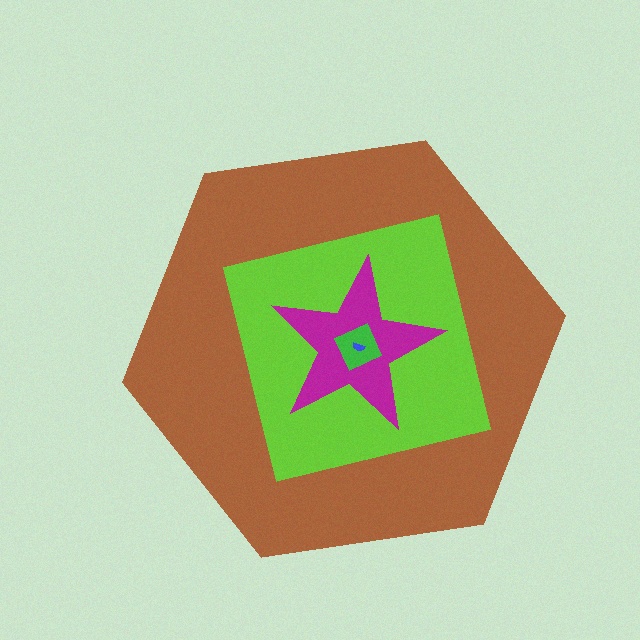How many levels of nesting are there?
5.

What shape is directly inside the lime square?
The magenta star.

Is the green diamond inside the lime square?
Yes.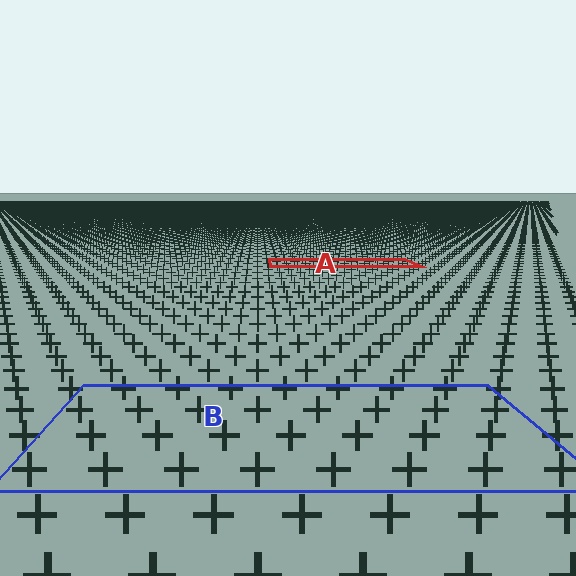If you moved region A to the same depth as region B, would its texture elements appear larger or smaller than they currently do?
They would appear larger. At a closer depth, the same texture elements are projected at a bigger on-screen size.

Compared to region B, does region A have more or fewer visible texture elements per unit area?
Region A has more texture elements per unit area — they are packed more densely because it is farther away.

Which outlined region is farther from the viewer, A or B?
Region A is farther from the viewer — the texture elements inside it appear smaller and more densely packed.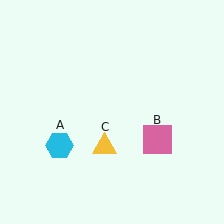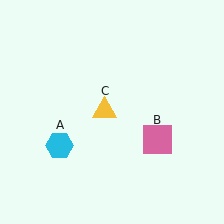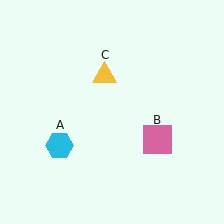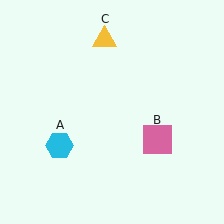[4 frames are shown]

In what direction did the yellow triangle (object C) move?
The yellow triangle (object C) moved up.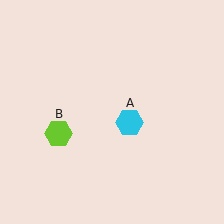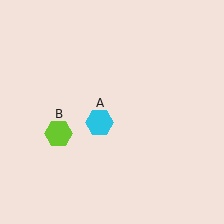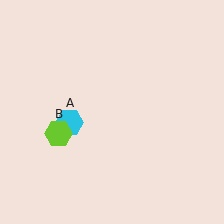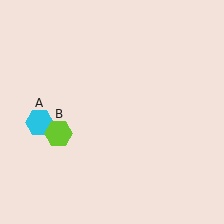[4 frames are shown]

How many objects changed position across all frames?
1 object changed position: cyan hexagon (object A).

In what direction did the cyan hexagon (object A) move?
The cyan hexagon (object A) moved left.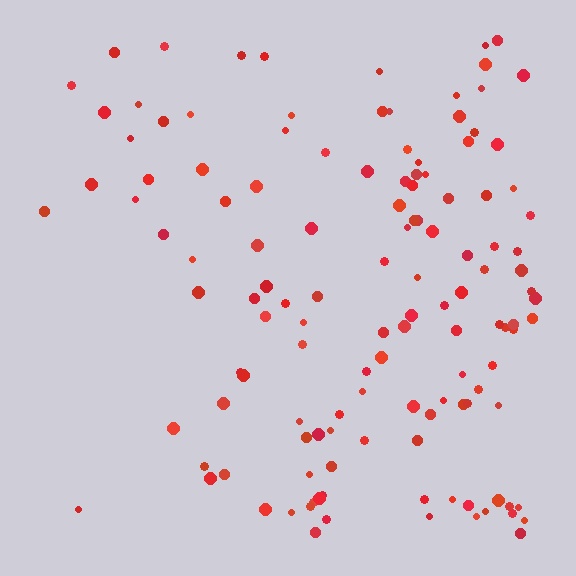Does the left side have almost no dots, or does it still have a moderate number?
Still a moderate number, just noticeably fewer than the right.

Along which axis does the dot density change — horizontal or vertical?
Horizontal.